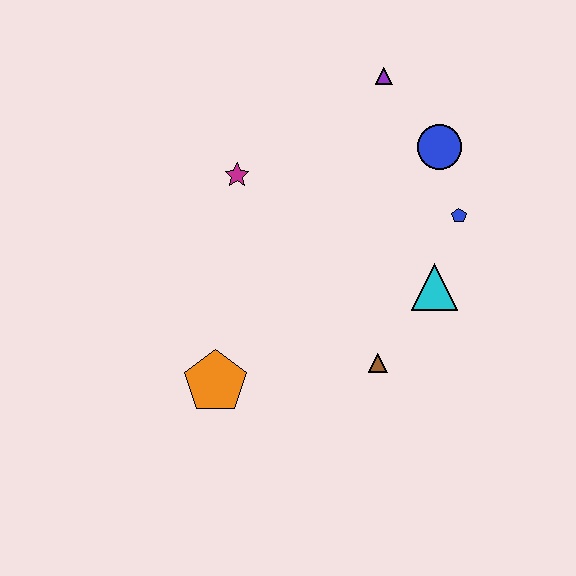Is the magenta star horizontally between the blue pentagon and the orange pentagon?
Yes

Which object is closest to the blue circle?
The blue pentagon is closest to the blue circle.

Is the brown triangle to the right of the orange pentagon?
Yes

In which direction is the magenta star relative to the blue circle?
The magenta star is to the left of the blue circle.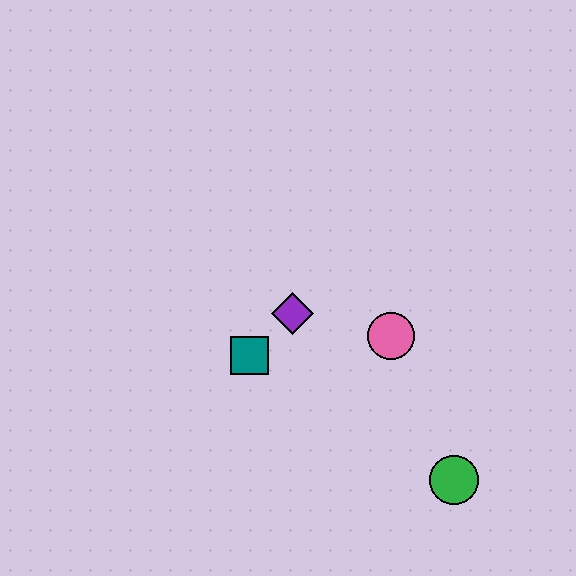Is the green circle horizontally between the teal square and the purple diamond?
No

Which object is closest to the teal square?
The purple diamond is closest to the teal square.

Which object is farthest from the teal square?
The green circle is farthest from the teal square.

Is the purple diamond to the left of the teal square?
No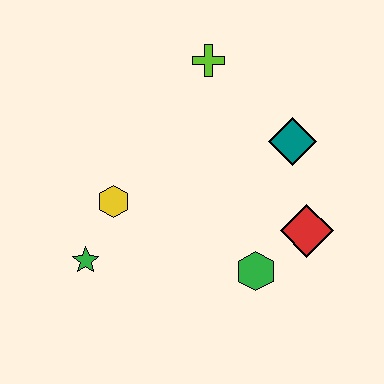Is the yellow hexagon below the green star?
No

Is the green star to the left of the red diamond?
Yes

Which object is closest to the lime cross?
The teal diamond is closest to the lime cross.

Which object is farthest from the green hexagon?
The lime cross is farthest from the green hexagon.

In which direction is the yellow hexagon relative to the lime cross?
The yellow hexagon is below the lime cross.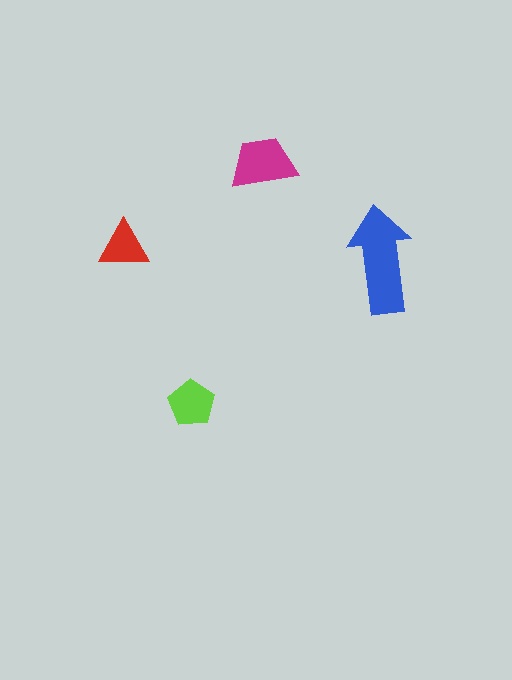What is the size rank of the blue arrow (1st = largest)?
1st.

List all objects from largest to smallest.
The blue arrow, the magenta trapezoid, the lime pentagon, the red triangle.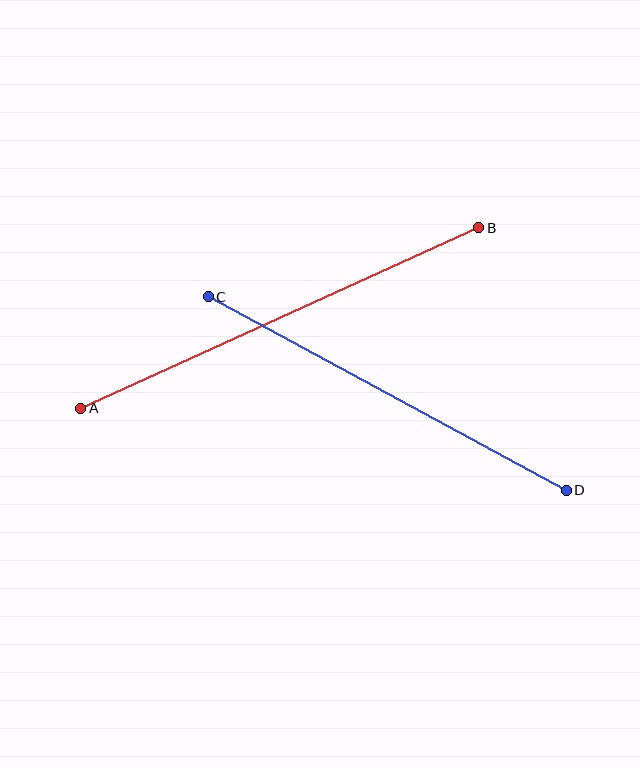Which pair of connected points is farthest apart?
Points A and B are farthest apart.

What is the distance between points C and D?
The distance is approximately 407 pixels.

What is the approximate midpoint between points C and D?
The midpoint is at approximately (387, 394) pixels.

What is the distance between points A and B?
The distance is approximately 437 pixels.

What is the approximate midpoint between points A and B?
The midpoint is at approximately (280, 318) pixels.